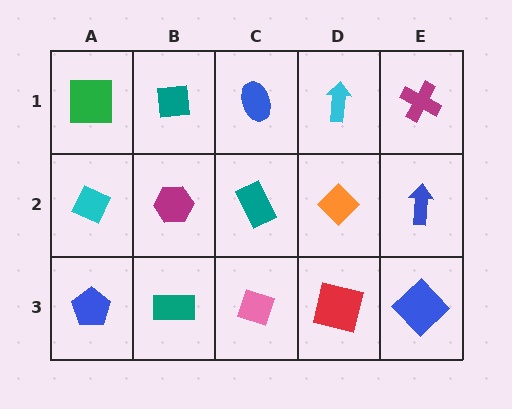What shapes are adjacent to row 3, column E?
A blue arrow (row 2, column E), a red square (row 3, column D).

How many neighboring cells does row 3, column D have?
3.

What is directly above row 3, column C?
A teal rectangle.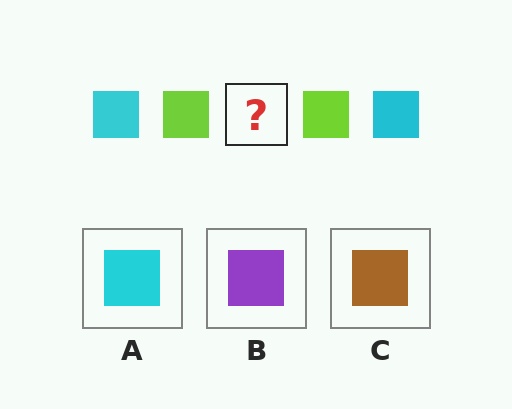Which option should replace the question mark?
Option A.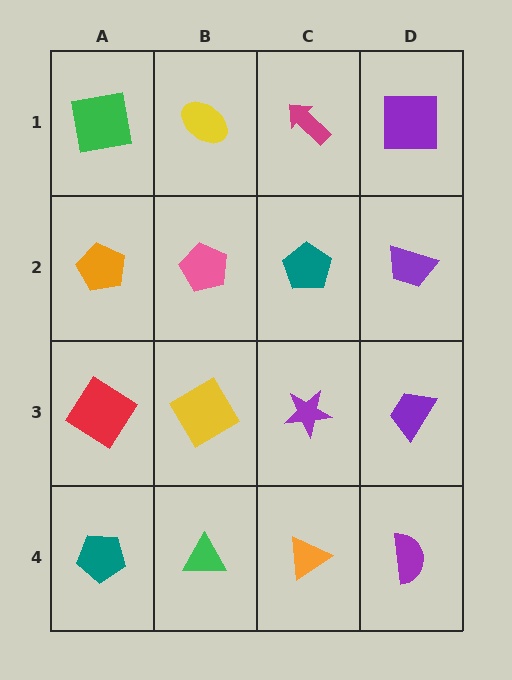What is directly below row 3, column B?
A green triangle.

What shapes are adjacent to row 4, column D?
A purple trapezoid (row 3, column D), an orange triangle (row 4, column C).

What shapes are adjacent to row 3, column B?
A pink pentagon (row 2, column B), a green triangle (row 4, column B), a red diamond (row 3, column A), a purple star (row 3, column C).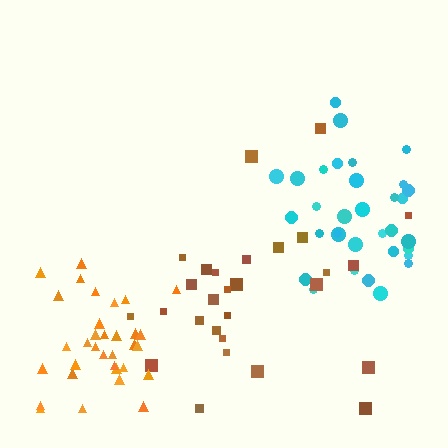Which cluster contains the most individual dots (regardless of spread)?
Cyan (33).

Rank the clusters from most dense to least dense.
orange, cyan, brown.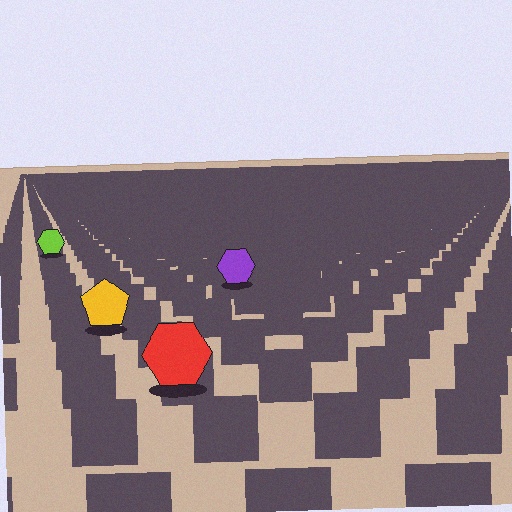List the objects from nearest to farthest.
From nearest to farthest: the red hexagon, the yellow pentagon, the purple hexagon, the lime hexagon.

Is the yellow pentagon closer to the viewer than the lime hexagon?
Yes. The yellow pentagon is closer — you can tell from the texture gradient: the ground texture is coarser near it.